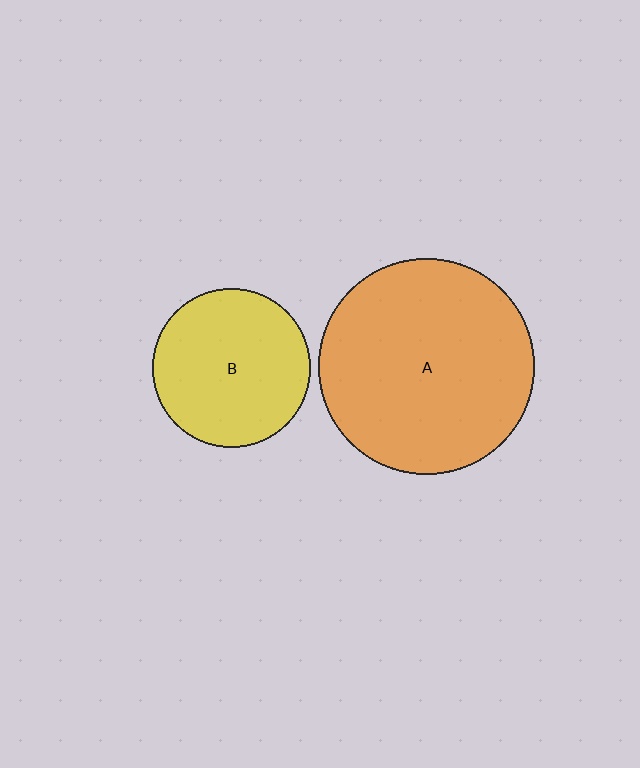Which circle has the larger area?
Circle A (orange).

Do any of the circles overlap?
No, none of the circles overlap.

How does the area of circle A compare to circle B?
Approximately 1.8 times.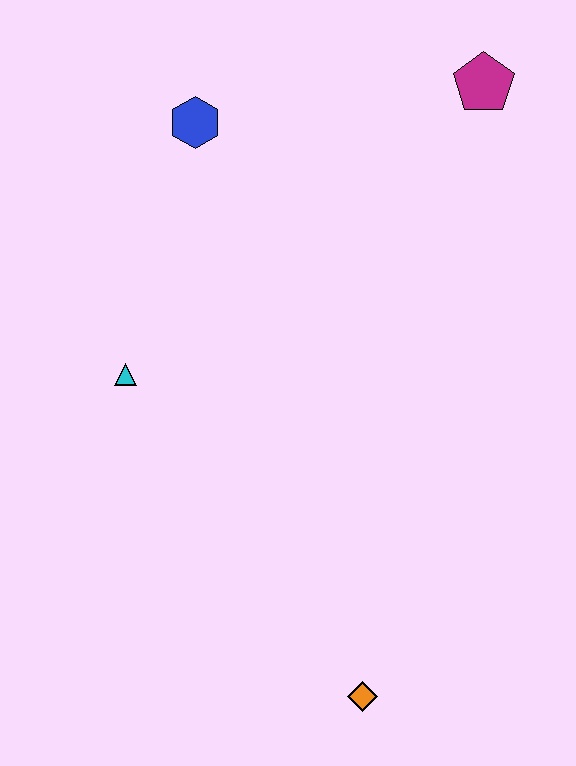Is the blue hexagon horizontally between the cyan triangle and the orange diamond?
Yes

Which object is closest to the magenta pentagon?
The blue hexagon is closest to the magenta pentagon.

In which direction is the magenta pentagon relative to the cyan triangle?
The magenta pentagon is to the right of the cyan triangle.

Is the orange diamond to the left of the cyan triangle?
No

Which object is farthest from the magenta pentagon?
The orange diamond is farthest from the magenta pentagon.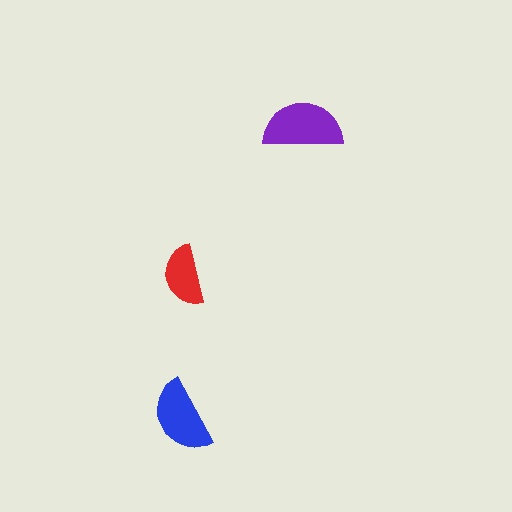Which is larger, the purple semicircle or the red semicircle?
The purple one.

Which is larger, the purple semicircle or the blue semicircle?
The purple one.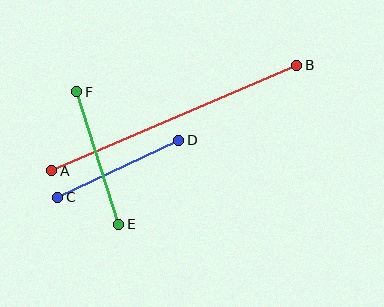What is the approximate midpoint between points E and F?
The midpoint is at approximately (98, 158) pixels.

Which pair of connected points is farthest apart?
Points A and B are farthest apart.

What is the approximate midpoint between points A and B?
The midpoint is at approximately (174, 118) pixels.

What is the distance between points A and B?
The distance is approximately 267 pixels.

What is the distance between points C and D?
The distance is approximately 134 pixels.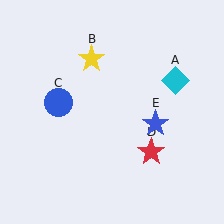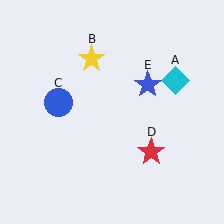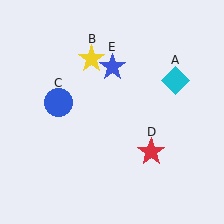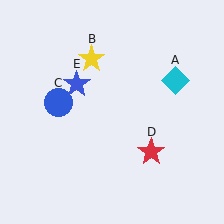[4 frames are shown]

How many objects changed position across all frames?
1 object changed position: blue star (object E).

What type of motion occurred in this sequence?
The blue star (object E) rotated counterclockwise around the center of the scene.